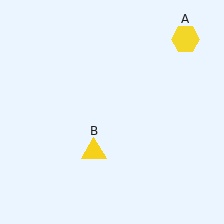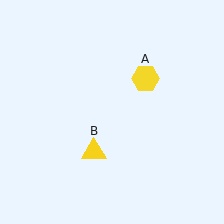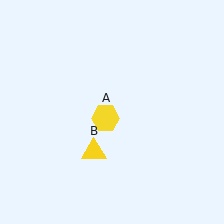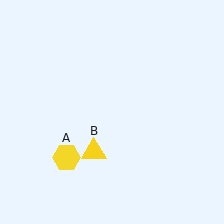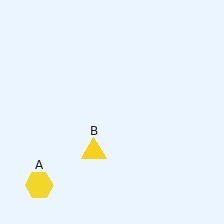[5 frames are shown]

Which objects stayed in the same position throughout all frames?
Yellow triangle (object B) remained stationary.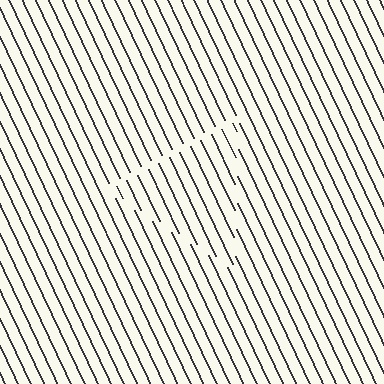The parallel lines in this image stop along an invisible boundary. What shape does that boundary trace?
An illusory triangle. The interior of the shape contains the same grating, shifted by half a period — the contour is defined by the phase discontinuity where line-ends from the inner and outer gratings abut.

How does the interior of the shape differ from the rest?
The interior of the shape contains the same grating, shifted by half a period — the contour is defined by the phase discontinuity where line-ends from the inner and outer gratings abut.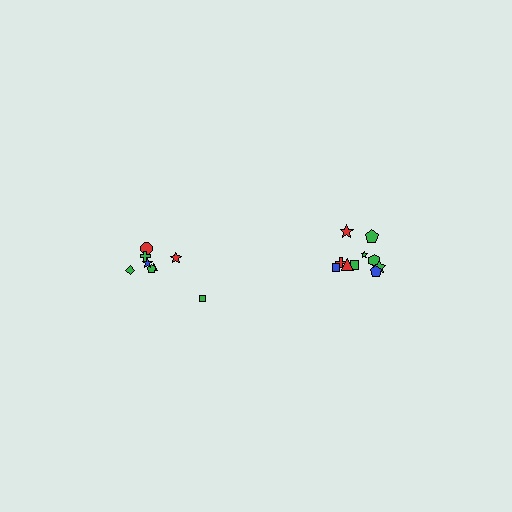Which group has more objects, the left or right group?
The right group.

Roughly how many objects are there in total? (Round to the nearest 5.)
Roughly 20 objects in total.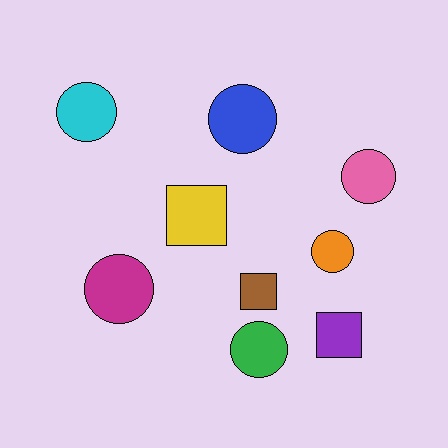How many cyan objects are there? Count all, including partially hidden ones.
There is 1 cyan object.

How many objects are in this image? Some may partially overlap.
There are 9 objects.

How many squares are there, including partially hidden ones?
There are 3 squares.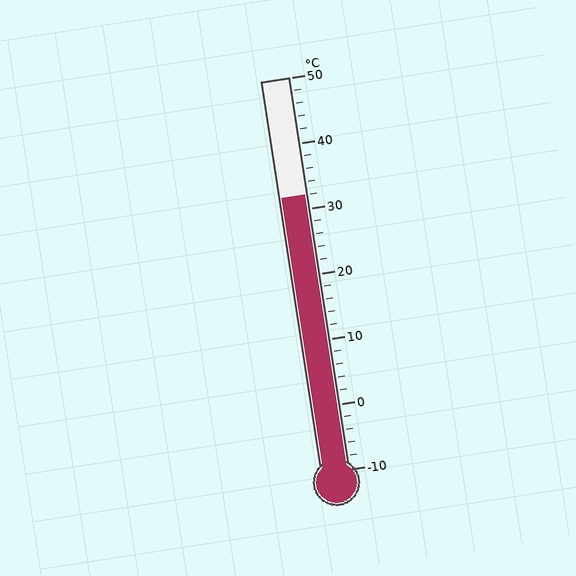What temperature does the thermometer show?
The thermometer shows approximately 32°C.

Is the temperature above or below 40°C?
The temperature is below 40°C.